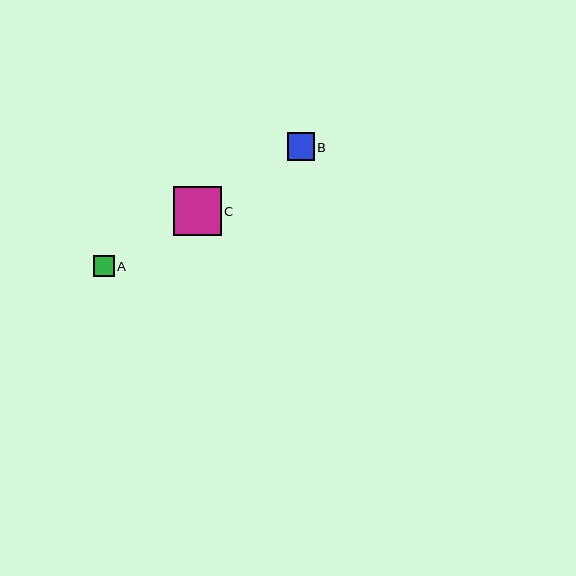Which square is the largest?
Square C is the largest with a size of approximately 48 pixels.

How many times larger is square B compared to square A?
Square B is approximately 1.3 times the size of square A.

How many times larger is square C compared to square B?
Square C is approximately 1.8 times the size of square B.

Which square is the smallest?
Square A is the smallest with a size of approximately 21 pixels.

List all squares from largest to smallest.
From largest to smallest: C, B, A.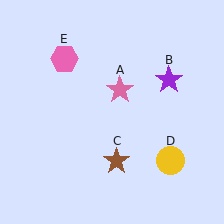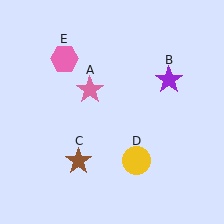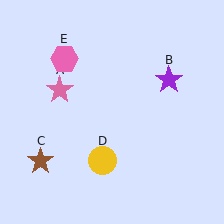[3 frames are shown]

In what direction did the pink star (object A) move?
The pink star (object A) moved left.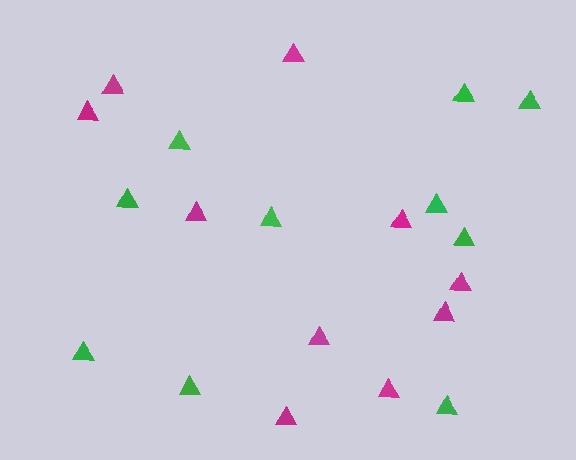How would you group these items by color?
There are 2 groups: one group of green triangles (10) and one group of magenta triangles (10).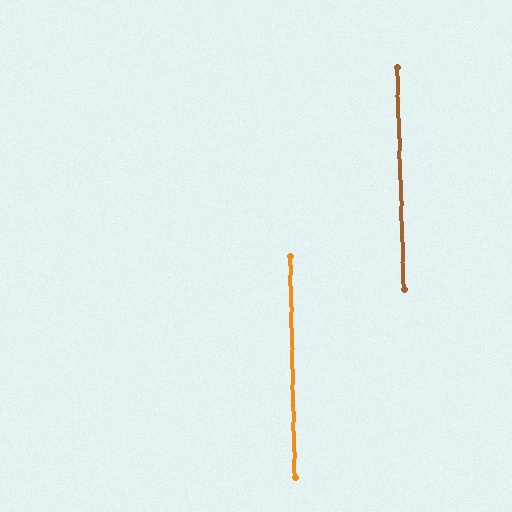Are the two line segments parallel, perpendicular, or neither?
Parallel — their directions differ by only 0.2°.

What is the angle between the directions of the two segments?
Approximately 0 degrees.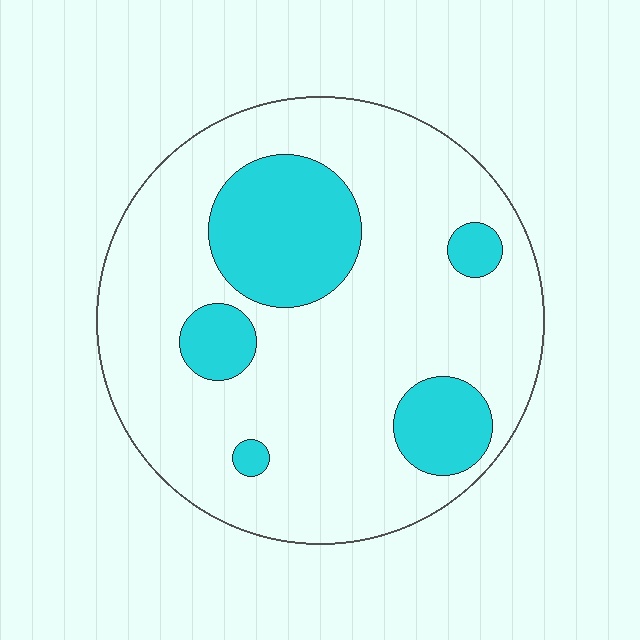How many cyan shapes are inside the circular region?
5.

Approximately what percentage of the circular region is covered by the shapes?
Approximately 20%.